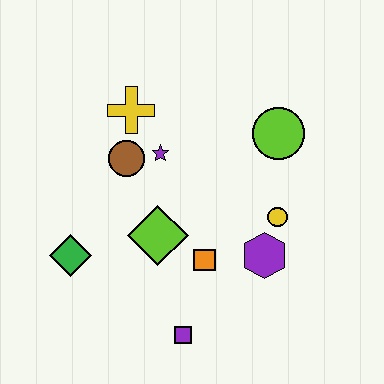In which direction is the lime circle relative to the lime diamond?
The lime circle is to the right of the lime diamond.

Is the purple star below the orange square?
No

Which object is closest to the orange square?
The lime diamond is closest to the orange square.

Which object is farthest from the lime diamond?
The lime circle is farthest from the lime diamond.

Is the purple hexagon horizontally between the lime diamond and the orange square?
No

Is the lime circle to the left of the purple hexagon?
No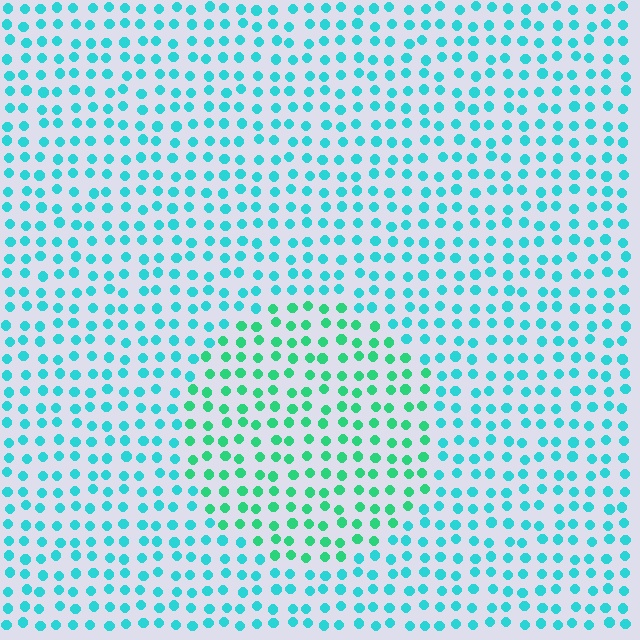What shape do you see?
I see a circle.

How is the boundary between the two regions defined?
The boundary is defined purely by a slight shift in hue (about 32 degrees). Spacing, size, and orientation are identical on both sides.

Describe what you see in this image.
The image is filled with small cyan elements in a uniform arrangement. A circle-shaped region is visible where the elements are tinted to a slightly different hue, forming a subtle color boundary.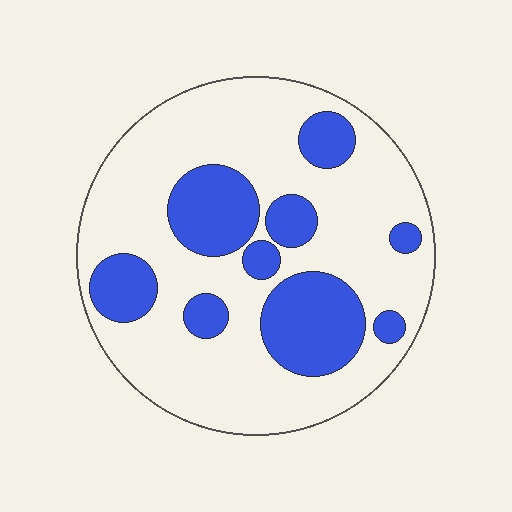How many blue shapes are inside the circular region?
9.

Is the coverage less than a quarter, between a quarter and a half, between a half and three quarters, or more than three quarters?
Between a quarter and a half.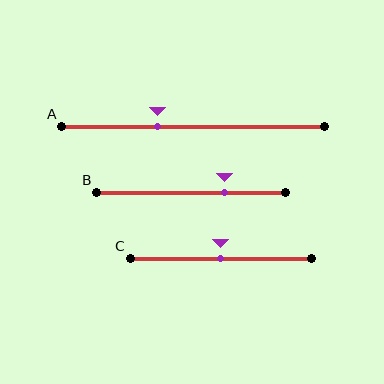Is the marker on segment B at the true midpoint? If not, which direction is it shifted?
No, the marker on segment B is shifted to the right by about 18% of the segment length.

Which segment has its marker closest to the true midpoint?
Segment C has its marker closest to the true midpoint.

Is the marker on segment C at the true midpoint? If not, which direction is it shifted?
Yes, the marker on segment C is at the true midpoint.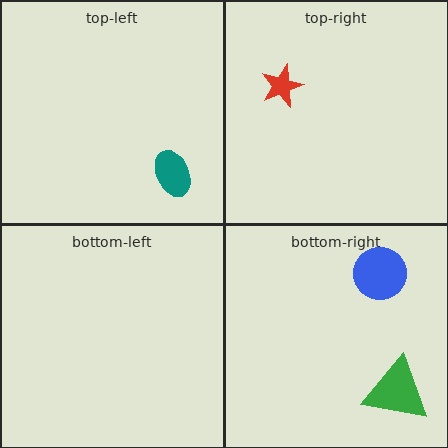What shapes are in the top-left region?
The teal ellipse.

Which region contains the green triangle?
The bottom-right region.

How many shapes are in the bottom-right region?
2.